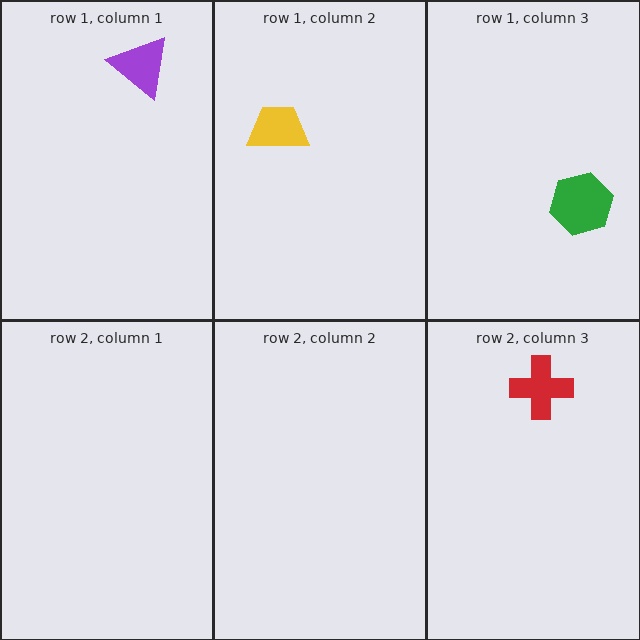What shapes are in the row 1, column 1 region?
The purple triangle.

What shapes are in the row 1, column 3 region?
The green hexagon.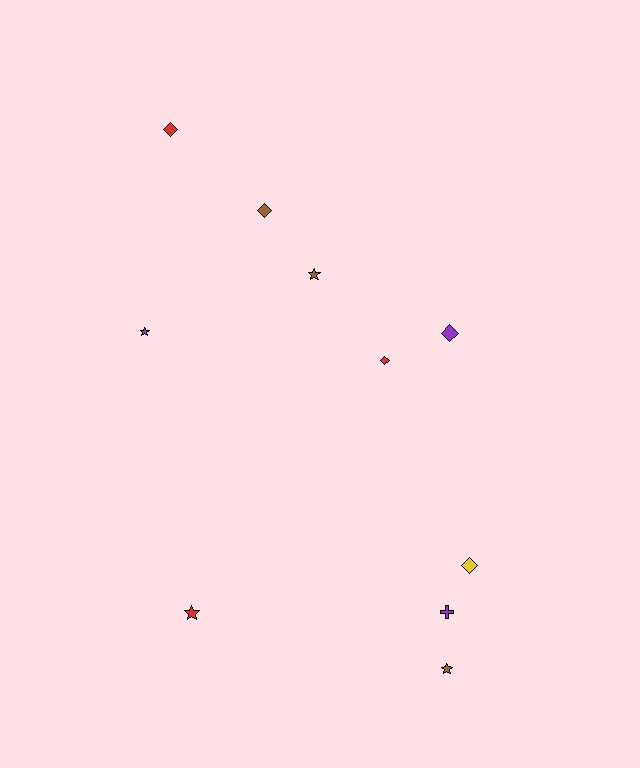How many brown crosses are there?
There are no brown crosses.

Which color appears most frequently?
Brown, with 3 objects.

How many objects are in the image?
There are 10 objects.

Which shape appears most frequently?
Diamond, with 5 objects.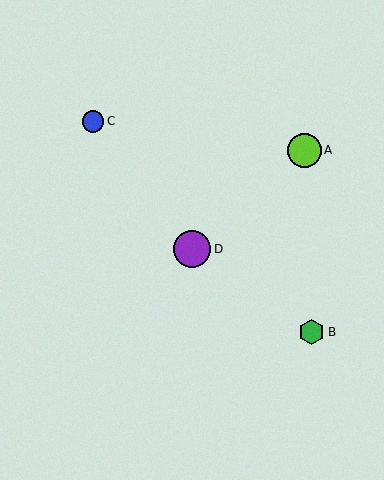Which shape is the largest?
The purple circle (labeled D) is the largest.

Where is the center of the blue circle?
The center of the blue circle is at (93, 121).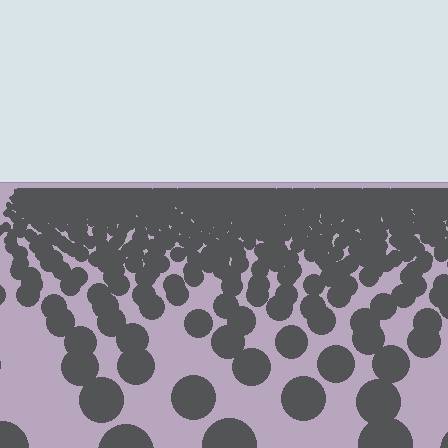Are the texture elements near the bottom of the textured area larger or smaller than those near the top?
Larger. Near the bottom, elements are closer to the viewer and appear at a bigger on-screen size.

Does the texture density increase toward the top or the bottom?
Density increases toward the top.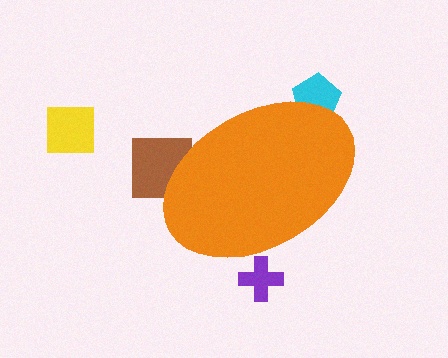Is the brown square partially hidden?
Yes, the brown square is partially hidden behind the orange ellipse.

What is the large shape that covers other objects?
An orange ellipse.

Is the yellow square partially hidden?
No, the yellow square is fully visible.